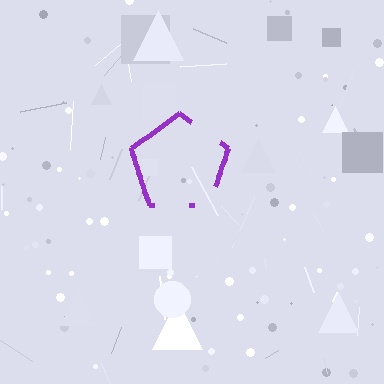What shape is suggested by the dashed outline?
The dashed outline suggests a pentagon.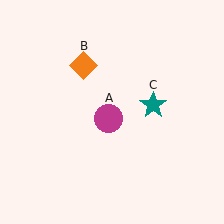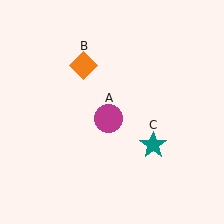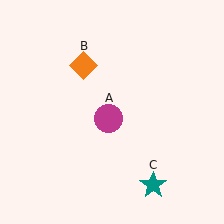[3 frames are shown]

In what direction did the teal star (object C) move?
The teal star (object C) moved down.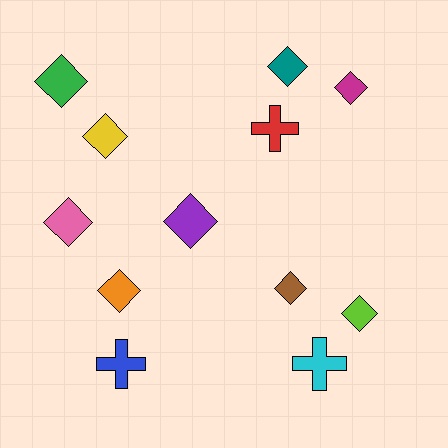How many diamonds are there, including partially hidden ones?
There are 9 diamonds.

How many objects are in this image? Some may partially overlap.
There are 12 objects.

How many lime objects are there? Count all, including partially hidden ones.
There is 1 lime object.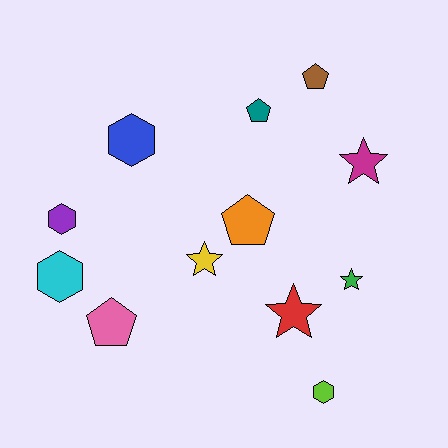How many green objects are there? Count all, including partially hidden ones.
There is 1 green object.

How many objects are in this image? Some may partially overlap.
There are 12 objects.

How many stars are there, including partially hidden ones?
There are 4 stars.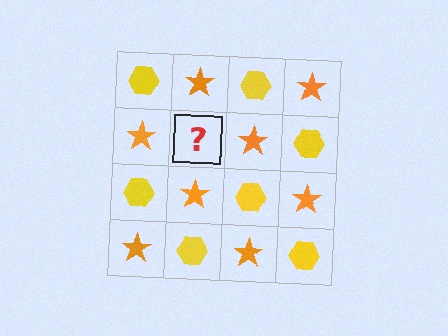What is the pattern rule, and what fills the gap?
The rule is that it alternates yellow hexagon and orange star in a checkerboard pattern. The gap should be filled with a yellow hexagon.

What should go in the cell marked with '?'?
The missing cell should contain a yellow hexagon.